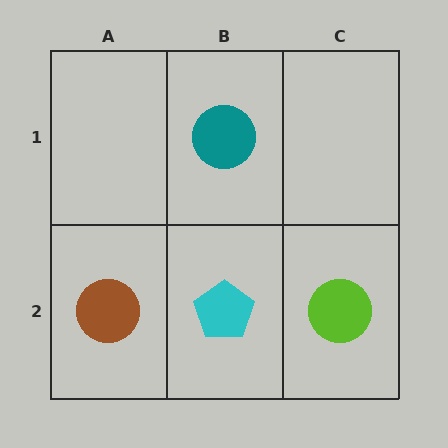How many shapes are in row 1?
1 shape.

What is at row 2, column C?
A lime circle.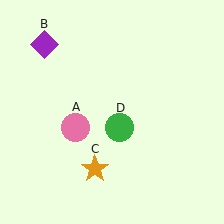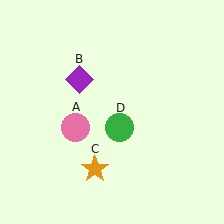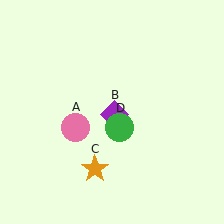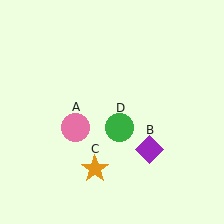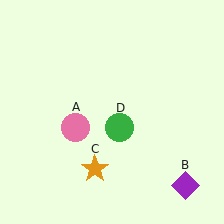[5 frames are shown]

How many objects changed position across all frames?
1 object changed position: purple diamond (object B).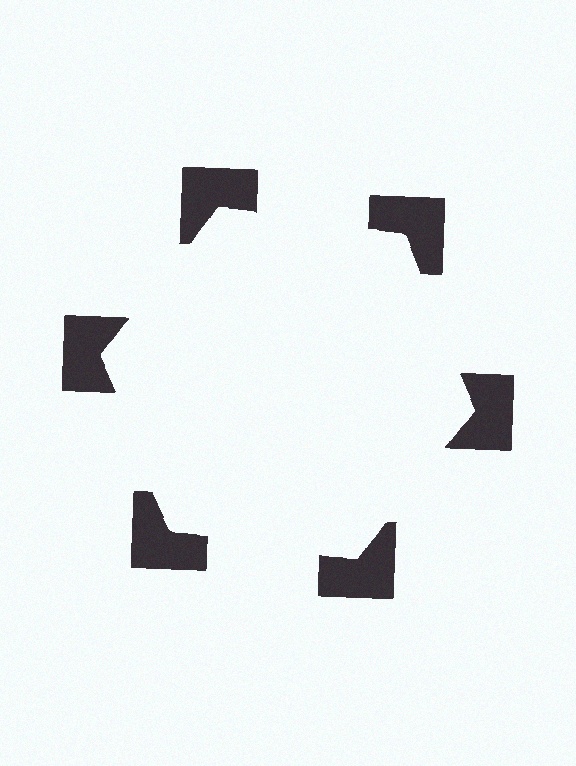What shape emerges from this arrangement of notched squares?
An illusory hexagon — its edges are inferred from the aligned wedge cuts in the notched squares, not physically drawn.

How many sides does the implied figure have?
6 sides.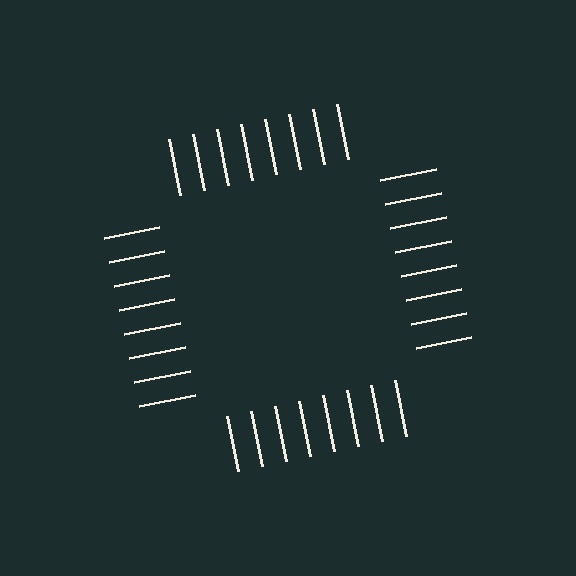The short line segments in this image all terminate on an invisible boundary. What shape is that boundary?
An illusory square — the line segments terminate on its edges but no continuous stroke is drawn.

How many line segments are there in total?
32 — 8 along each of the 4 edges.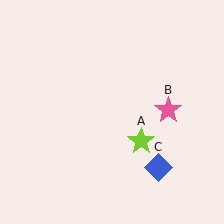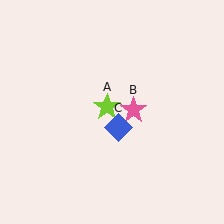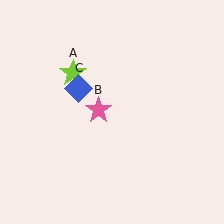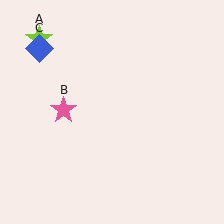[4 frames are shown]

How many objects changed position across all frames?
3 objects changed position: lime star (object A), pink star (object B), blue diamond (object C).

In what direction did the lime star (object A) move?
The lime star (object A) moved up and to the left.